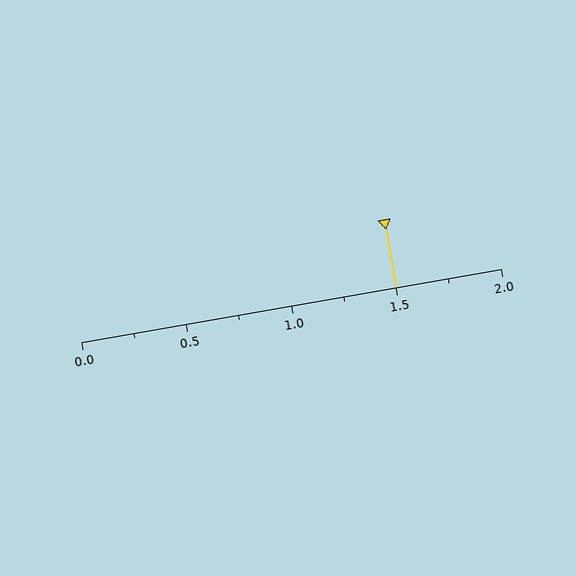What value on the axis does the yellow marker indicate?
The marker indicates approximately 1.5.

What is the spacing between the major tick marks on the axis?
The major ticks are spaced 0.5 apart.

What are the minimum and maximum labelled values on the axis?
The axis runs from 0.0 to 2.0.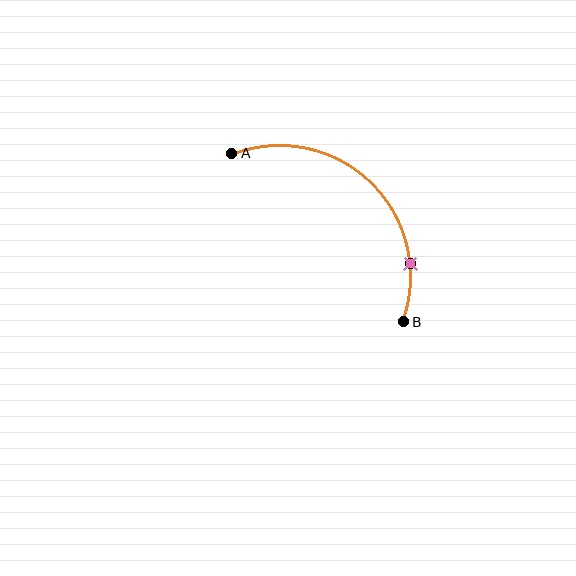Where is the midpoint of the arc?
The arc midpoint is the point on the curve farthest from the straight line joining A and B. It sits above and to the right of that line.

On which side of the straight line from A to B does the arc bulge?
The arc bulges above and to the right of the straight line connecting A and B.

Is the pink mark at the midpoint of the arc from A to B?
No. The pink mark lies on the arc but is closer to endpoint B. The arc midpoint would be at the point on the curve equidistant along the arc from both A and B.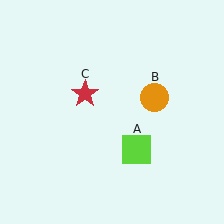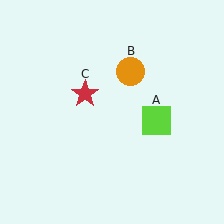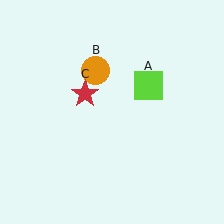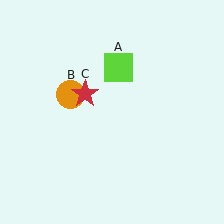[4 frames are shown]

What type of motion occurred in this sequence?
The lime square (object A), orange circle (object B) rotated counterclockwise around the center of the scene.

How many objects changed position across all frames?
2 objects changed position: lime square (object A), orange circle (object B).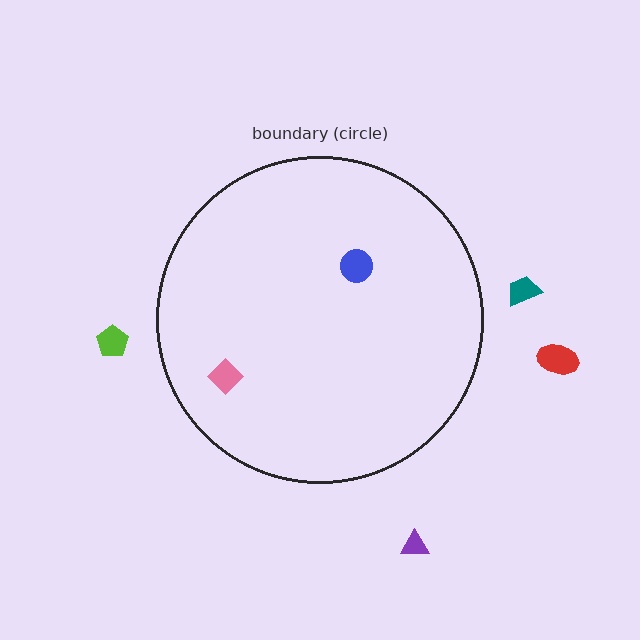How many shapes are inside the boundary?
2 inside, 4 outside.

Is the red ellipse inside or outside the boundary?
Outside.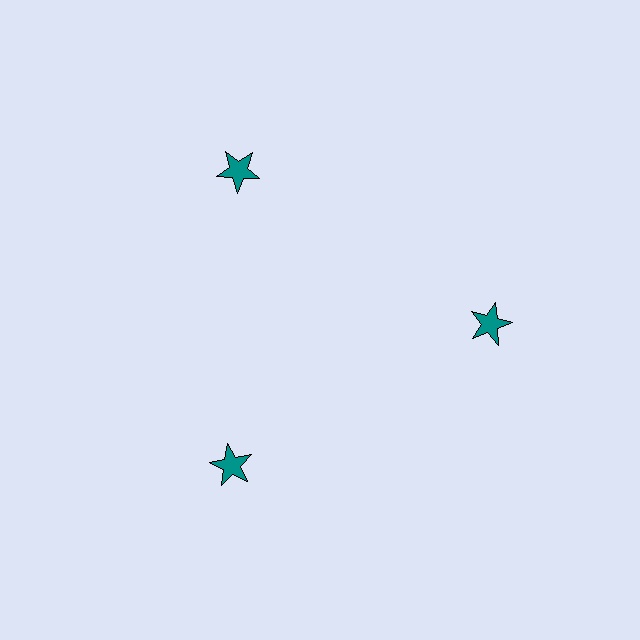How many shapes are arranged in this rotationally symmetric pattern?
There are 3 shapes, arranged in 3 groups of 1.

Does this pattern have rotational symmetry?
Yes, this pattern has 3-fold rotational symmetry. It looks the same after rotating 120 degrees around the center.